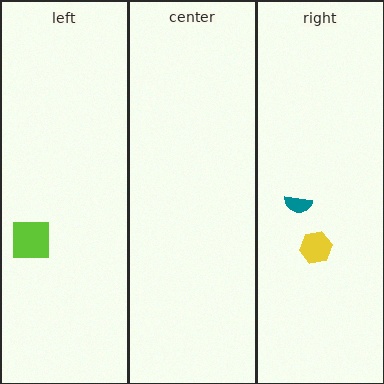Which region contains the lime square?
The left region.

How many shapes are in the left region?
1.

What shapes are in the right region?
The yellow hexagon, the teal semicircle.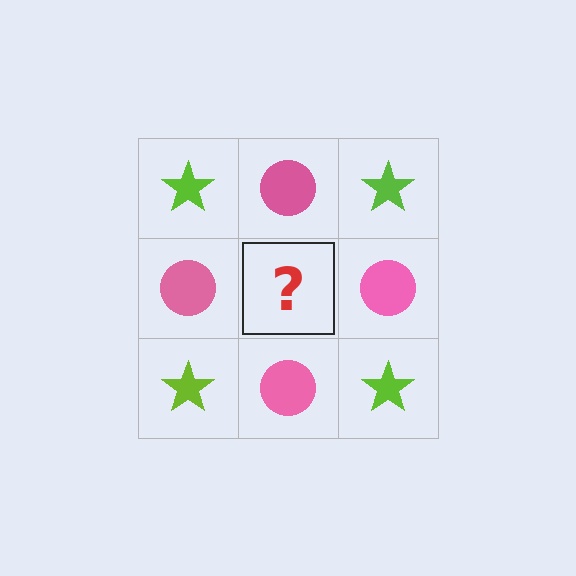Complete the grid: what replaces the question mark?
The question mark should be replaced with a lime star.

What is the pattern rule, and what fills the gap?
The rule is that it alternates lime star and pink circle in a checkerboard pattern. The gap should be filled with a lime star.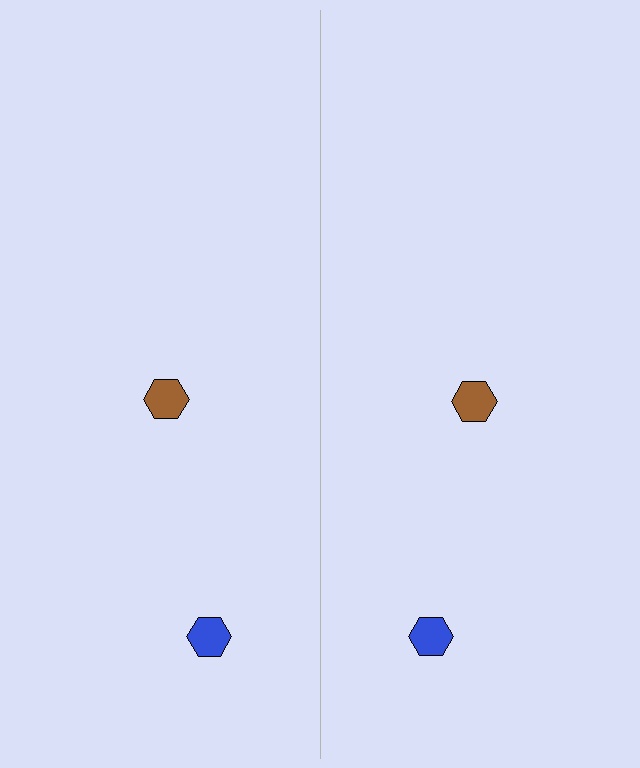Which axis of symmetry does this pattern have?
The pattern has a vertical axis of symmetry running through the center of the image.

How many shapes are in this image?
There are 4 shapes in this image.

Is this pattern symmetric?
Yes, this pattern has bilateral (reflection) symmetry.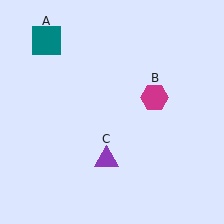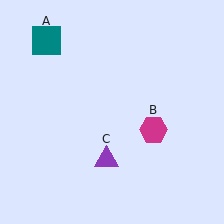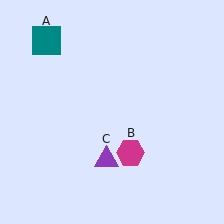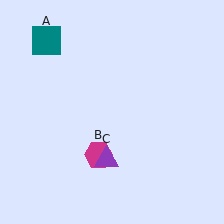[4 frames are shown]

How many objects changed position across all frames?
1 object changed position: magenta hexagon (object B).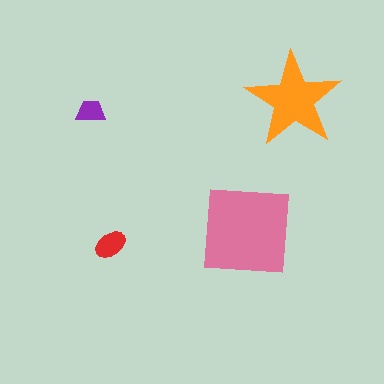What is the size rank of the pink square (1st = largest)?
1st.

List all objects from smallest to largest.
The purple trapezoid, the red ellipse, the orange star, the pink square.